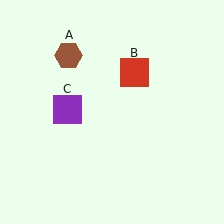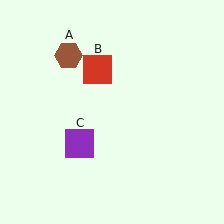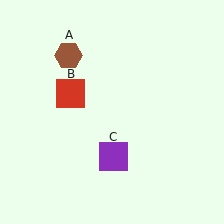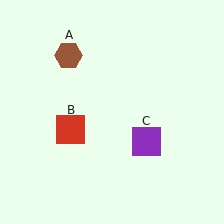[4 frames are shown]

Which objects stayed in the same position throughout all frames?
Brown hexagon (object A) remained stationary.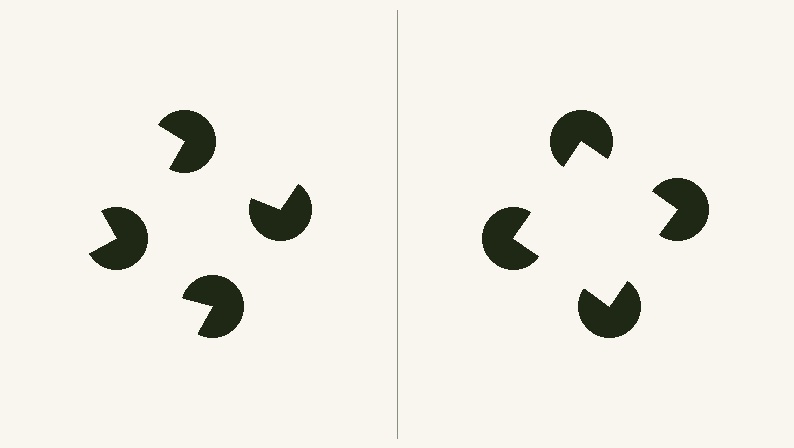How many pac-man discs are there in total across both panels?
8 — 4 on each side.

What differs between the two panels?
The pac-man discs are positioned identically on both sides; only the wedge orientations differ. On the right they align to a square; on the left they are misaligned.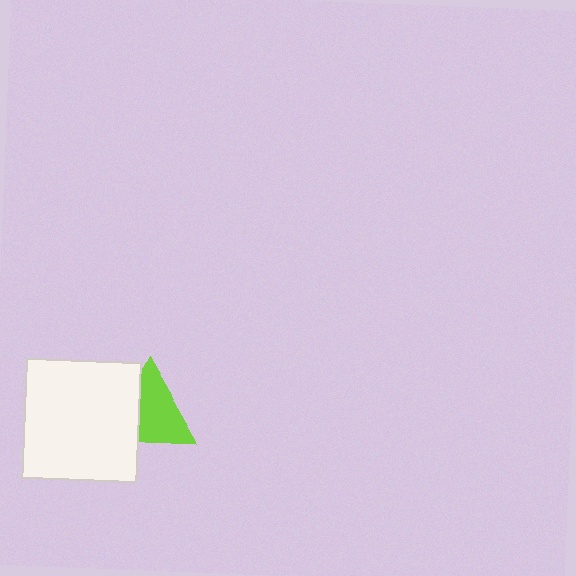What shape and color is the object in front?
The object in front is a white rectangle.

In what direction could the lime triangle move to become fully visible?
The lime triangle could move right. That would shift it out from behind the white rectangle entirely.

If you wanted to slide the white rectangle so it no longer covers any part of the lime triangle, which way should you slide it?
Slide it left — that is the most direct way to separate the two shapes.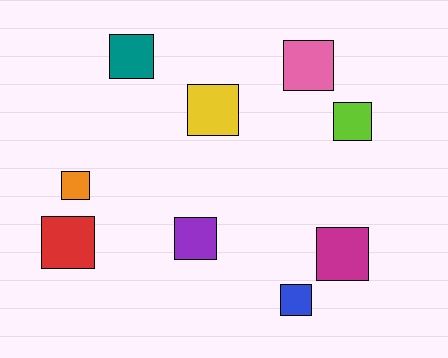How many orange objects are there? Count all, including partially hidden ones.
There is 1 orange object.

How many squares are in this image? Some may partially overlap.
There are 9 squares.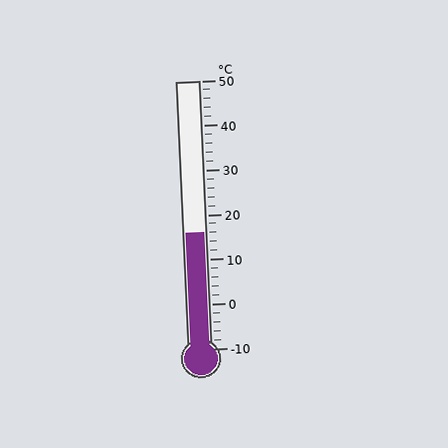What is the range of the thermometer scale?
The thermometer scale ranges from -10°C to 50°C.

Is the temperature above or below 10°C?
The temperature is above 10°C.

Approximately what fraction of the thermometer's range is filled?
The thermometer is filled to approximately 45% of its range.